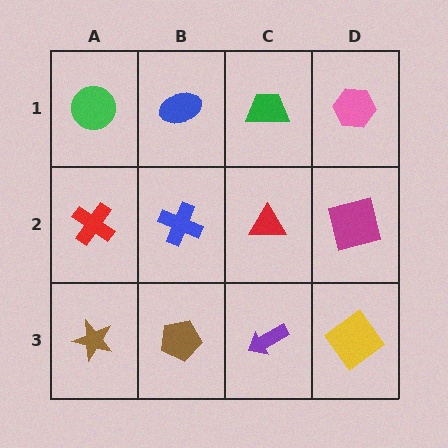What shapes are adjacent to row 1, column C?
A red triangle (row 2, column C), a blue ellipse (row 1, column B), a pink hexagon (row 1, column D).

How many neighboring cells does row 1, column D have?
2.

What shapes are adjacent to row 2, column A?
A green circle (row 1, column A), a brown star (row 3, column A), a blue cross (row 2, column B).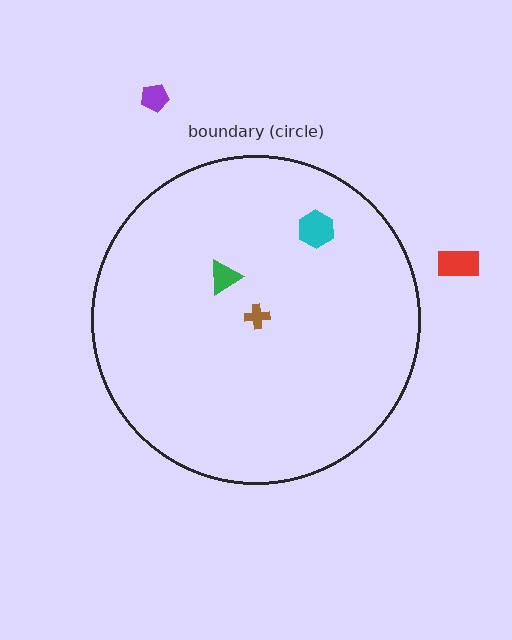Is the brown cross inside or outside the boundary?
Inside.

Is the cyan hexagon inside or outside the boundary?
Inside.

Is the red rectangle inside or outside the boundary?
Outside.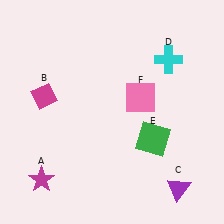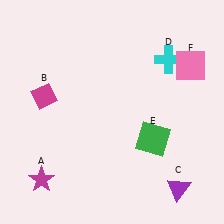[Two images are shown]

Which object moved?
The pink square (F) moved right.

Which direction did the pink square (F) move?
The pink square (F) moved right.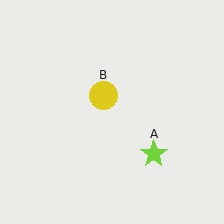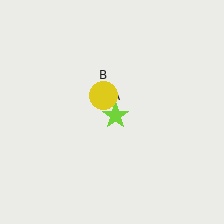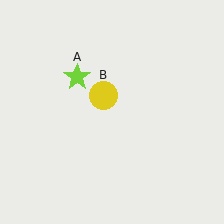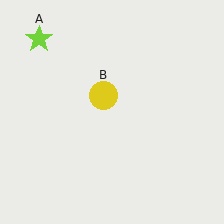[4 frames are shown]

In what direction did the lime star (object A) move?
The lime star (object A) moved up and to the left.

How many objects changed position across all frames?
1 object changed position: lime star (object A).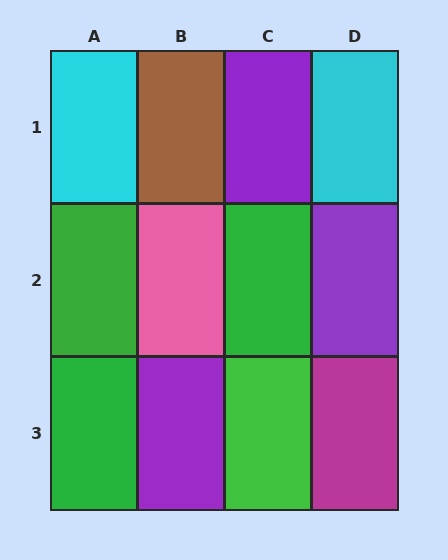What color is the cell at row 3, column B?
Purple.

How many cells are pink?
1 cell is pink.